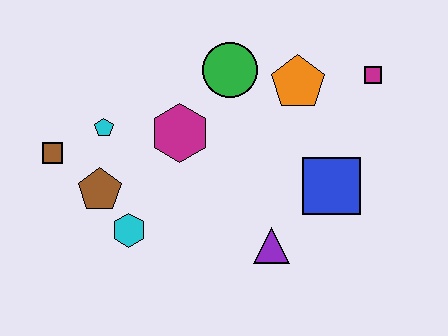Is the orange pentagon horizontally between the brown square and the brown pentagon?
No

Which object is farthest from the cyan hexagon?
The magenta square is farthest from the cyan hexagon.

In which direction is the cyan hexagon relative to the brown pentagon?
The cyan hexagon is below the brown pentagon.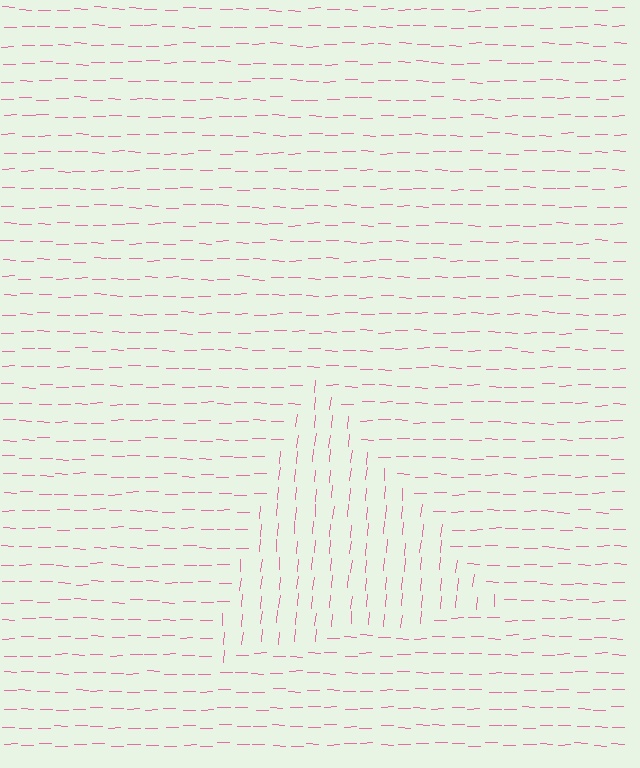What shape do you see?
I see a triangle.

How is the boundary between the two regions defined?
The boundary is defined purely by a change in line orientation (approximately 85 degrees difference). All lines are the same color and thickness.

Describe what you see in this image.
The image is filled with small pink line segments. A triangle region in the image has lines oriented differently from the surrounding lines, creating a visible texture boundary.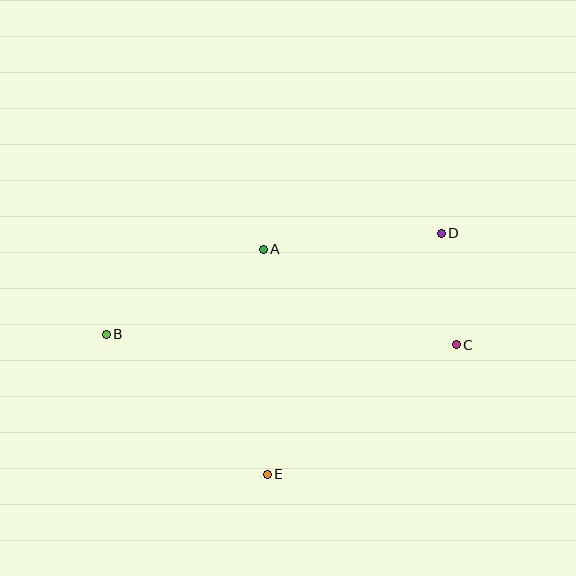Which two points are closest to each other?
Points C and D are closest to each other.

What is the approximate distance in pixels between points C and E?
The distance between C and E is approximately 229 pixels.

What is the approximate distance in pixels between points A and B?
The distance between A and B is approximately 179 pixels.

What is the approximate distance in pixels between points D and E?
The distance between D and E is approximately 297 pixels.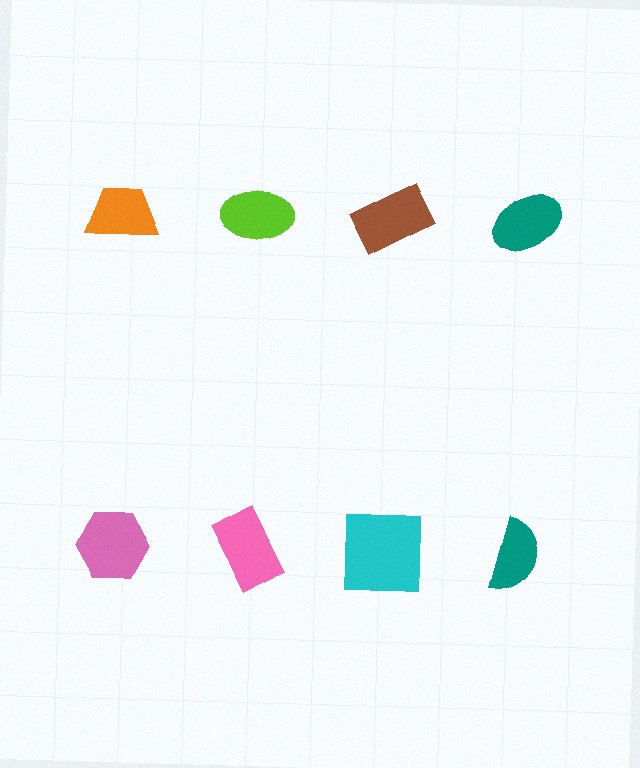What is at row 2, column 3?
A cyan square.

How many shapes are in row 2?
4 shapes.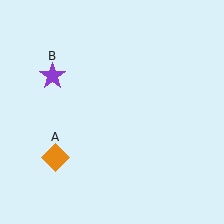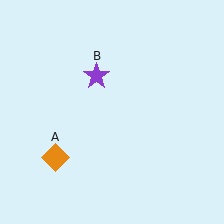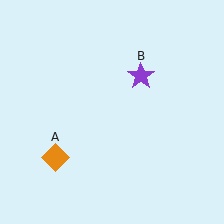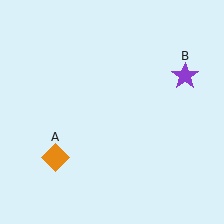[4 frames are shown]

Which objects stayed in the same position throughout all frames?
Orange diamond (object A) remained stationary.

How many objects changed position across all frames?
1 object changed position: purple star (object B).